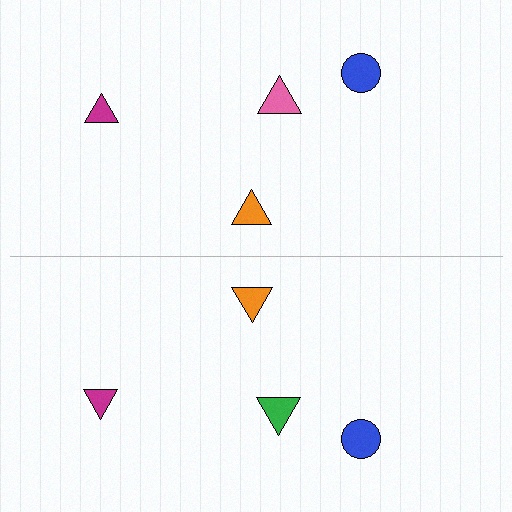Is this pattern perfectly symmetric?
No, the pattern is not perfectly symmetric. The green triangle on the bottom side breaks the symmetry — its mirror counterpart is pink.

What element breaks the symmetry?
The green triangle on the bottom side breaks the symmetry — its mirror counterpart is pink.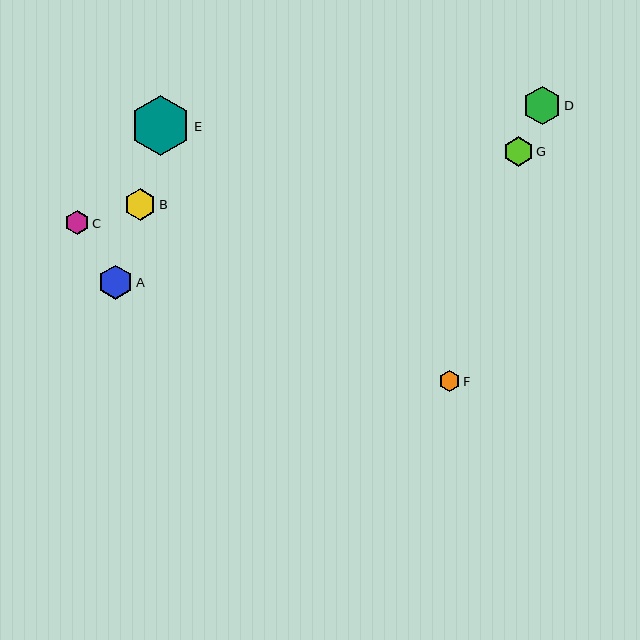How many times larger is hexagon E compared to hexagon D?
Hexagon E is approximately 1.6 times the size of hexagon D.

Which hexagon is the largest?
Hexagon E is the largest with a size of approximately 60 pixels.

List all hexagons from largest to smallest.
From largest to smallest: E, D, A, B, G, C, F.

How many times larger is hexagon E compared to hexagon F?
Hexagon E is approximately 2.9 times the size of hexagon F.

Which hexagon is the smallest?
Hexagon F is the smallest with a size of approximately 21 pixels.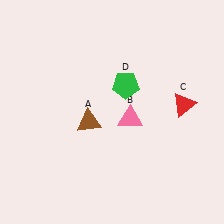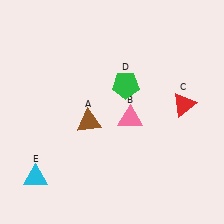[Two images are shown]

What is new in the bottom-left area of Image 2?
A cyan triangle (E) was added in the bottom-left area of Image 2.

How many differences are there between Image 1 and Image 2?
There is 1 difference between the two images.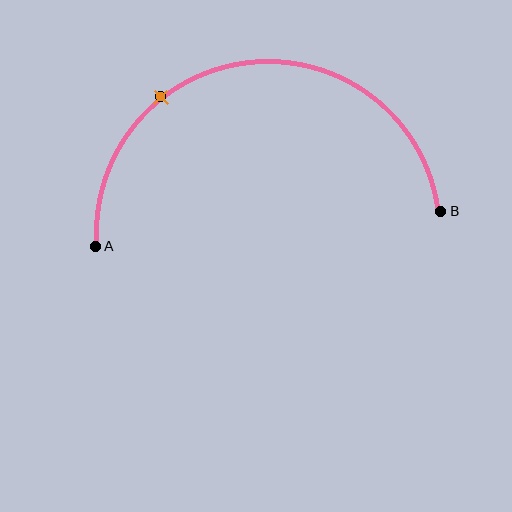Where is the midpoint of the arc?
The arc midpoint is the point on the curve farthest from the straight line joining A and B. It sits above that line.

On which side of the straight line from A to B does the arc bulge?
The arc bulges above the straight line connecting A and B.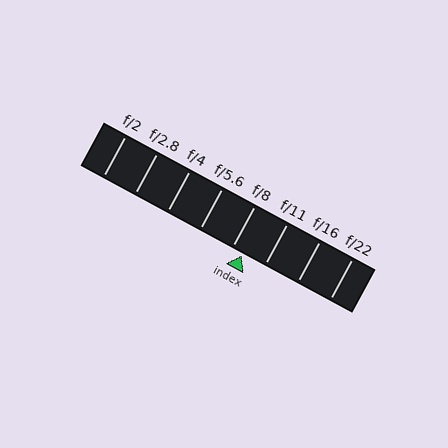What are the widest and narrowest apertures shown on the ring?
The widest aperture shown is f/2 and the narrowest is f/22.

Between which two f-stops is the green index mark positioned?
The index mark is between f/8 and f/11.